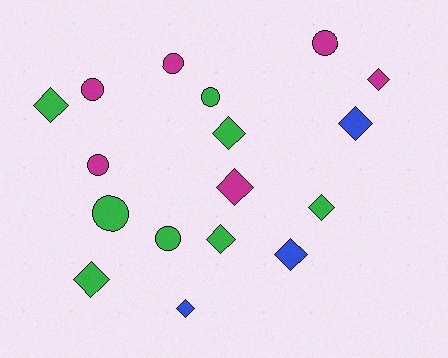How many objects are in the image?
There are 17 objects.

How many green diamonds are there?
There are 5 green diamonds.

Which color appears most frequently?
Green, with 8 objects.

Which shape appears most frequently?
Diamond, with 10 objects.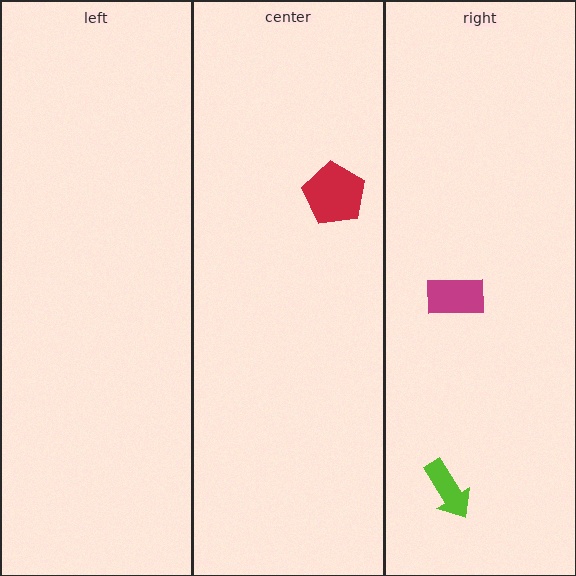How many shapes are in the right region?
2.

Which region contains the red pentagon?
The center region.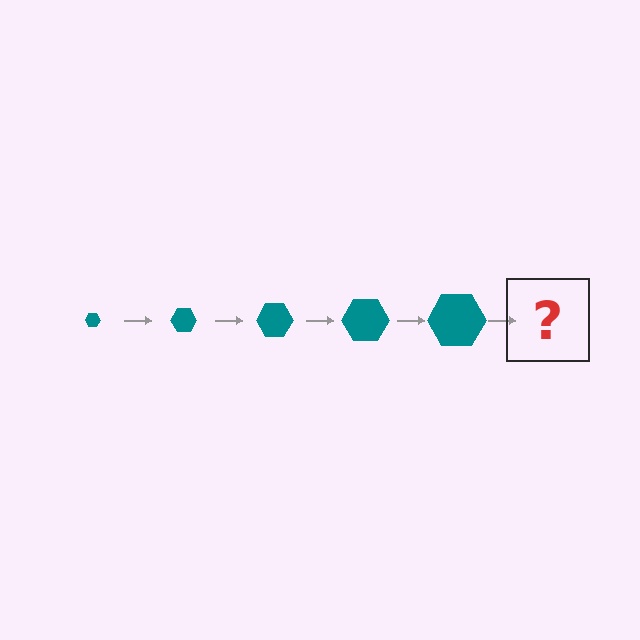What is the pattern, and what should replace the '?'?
The pattern is that the hexagon gets progressively larger each step. The '?' should be a teal hexagon, larger than the previous one.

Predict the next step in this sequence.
The next step is a teal hexagon, larger than the previous one.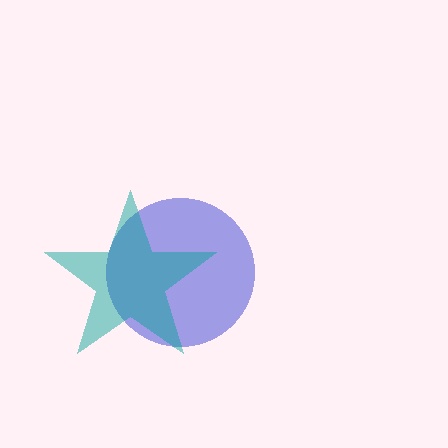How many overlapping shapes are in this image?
There are 2 overlapping shapes in the image.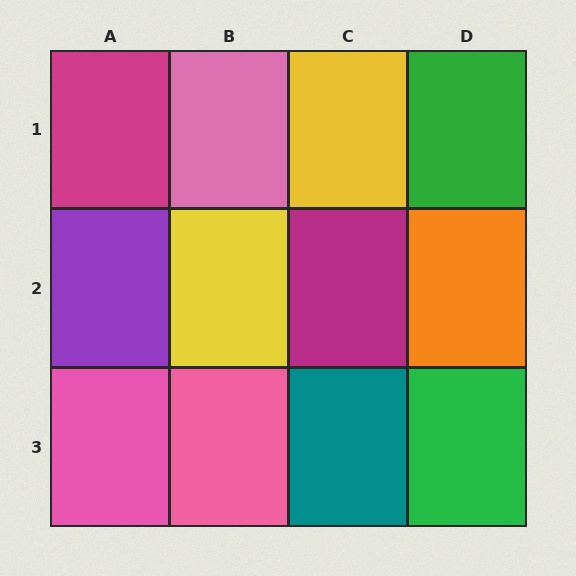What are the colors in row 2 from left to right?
Purple, yellow, magenta, orange.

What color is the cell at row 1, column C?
Yellow.